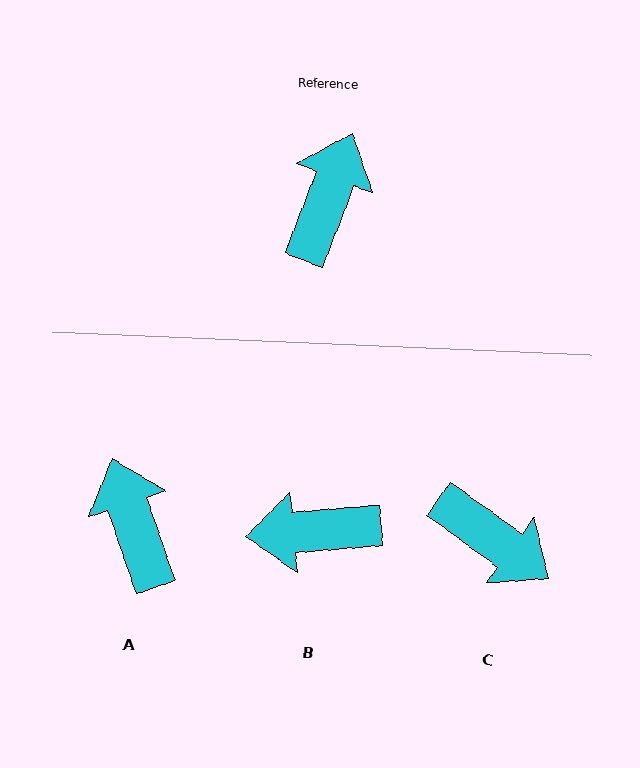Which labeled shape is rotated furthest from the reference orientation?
B, about 116 degrees away.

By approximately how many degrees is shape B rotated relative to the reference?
Approximately 116 degrees counter-clockwise.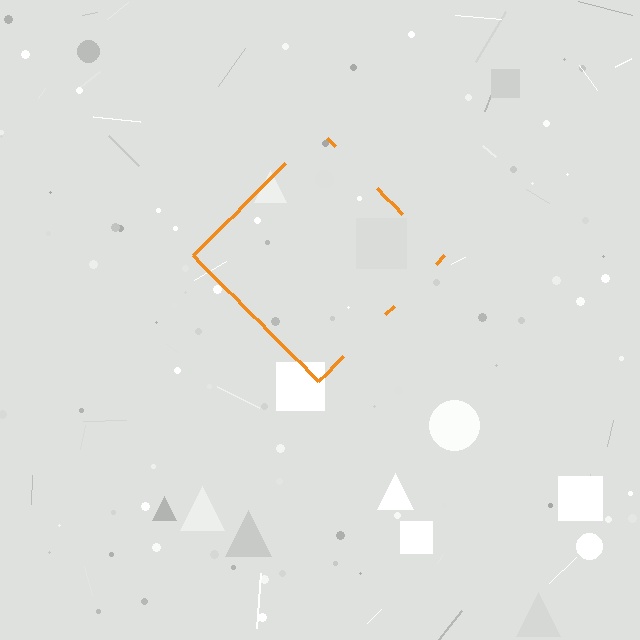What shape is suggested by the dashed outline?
The dashed outline suggests a diamond.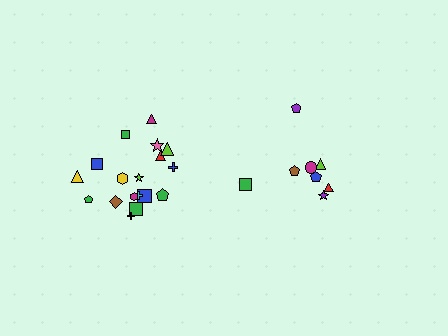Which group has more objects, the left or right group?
The left group.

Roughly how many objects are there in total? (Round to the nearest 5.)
Roughly 25 objects in total.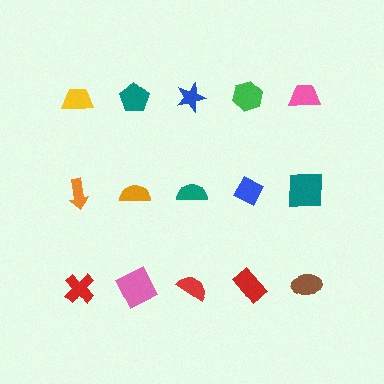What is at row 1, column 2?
A teal pentagon.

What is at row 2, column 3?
A teal semicircle.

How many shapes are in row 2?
5 shapes.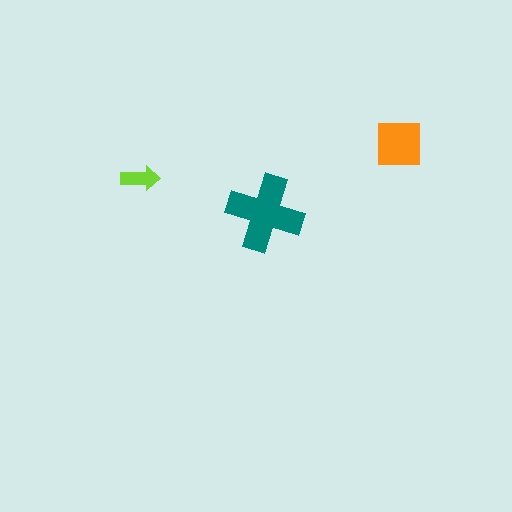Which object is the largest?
The teal cross.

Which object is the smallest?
The lime arrow.